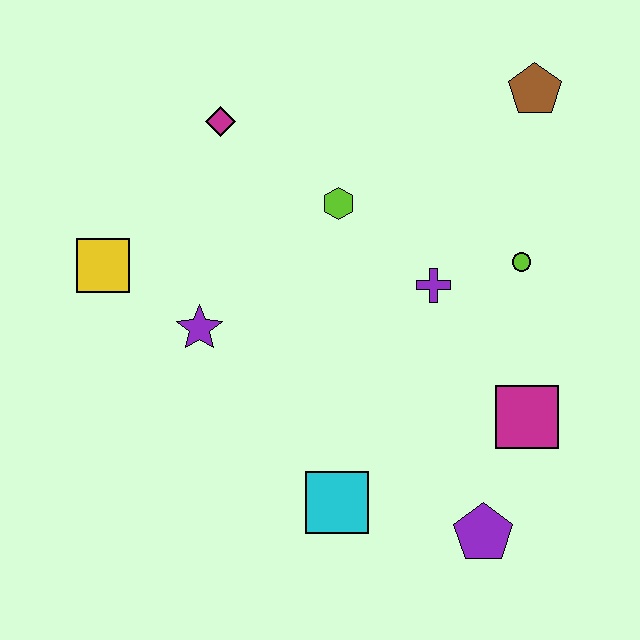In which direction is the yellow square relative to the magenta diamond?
The yellow square is below the magenta diamond.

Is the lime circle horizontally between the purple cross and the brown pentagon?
Yes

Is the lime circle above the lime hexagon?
No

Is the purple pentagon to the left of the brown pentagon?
Yes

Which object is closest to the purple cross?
The lime circle is closest to the purple cross.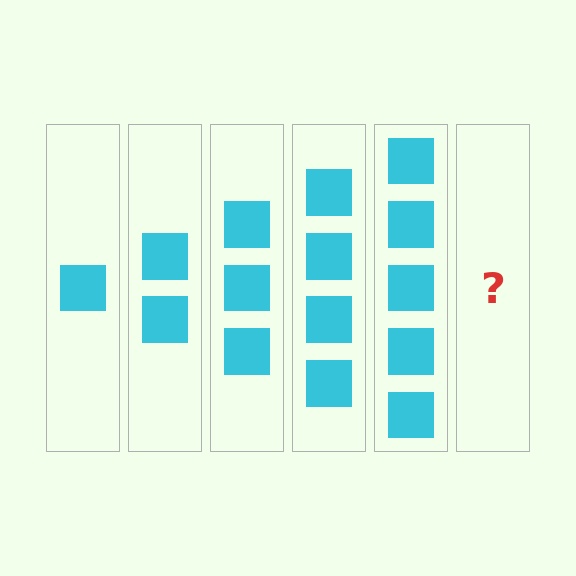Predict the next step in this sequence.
The next step is 6 squares.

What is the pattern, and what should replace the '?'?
The pattern is that each step adds one more square. The '?' should be 6 squares.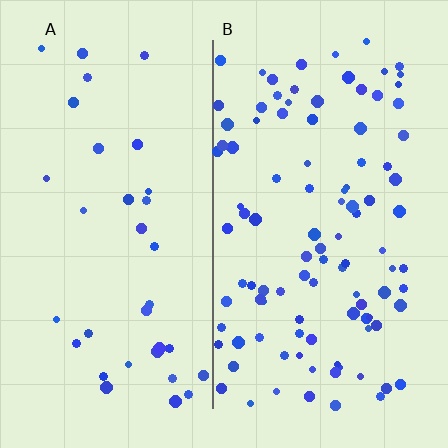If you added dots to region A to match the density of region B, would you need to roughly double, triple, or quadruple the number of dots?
Approximately triple.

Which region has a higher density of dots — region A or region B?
B (the right).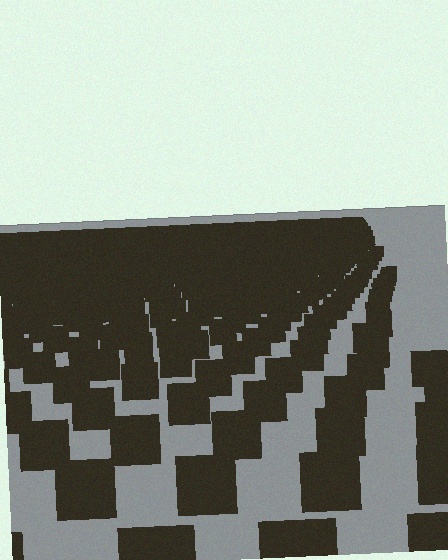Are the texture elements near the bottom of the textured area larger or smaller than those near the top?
Larger. Near the bottom, elements are closer to the viewer and appear at a bigger on-screen size.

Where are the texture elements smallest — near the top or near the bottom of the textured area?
Near the top.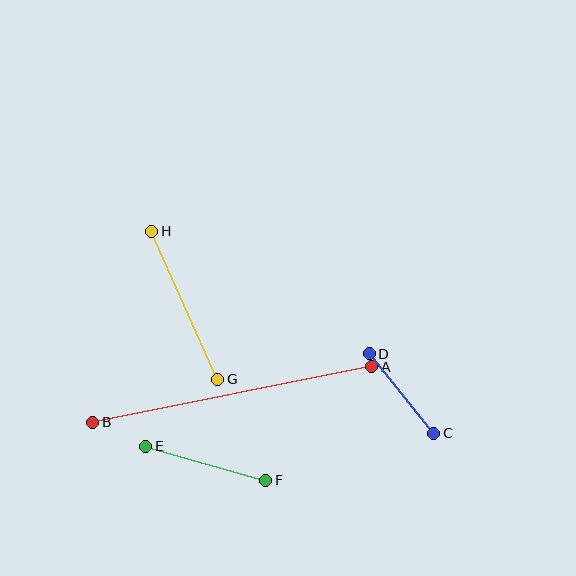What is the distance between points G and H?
The distance is approximately 162 pixels.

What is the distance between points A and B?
The distance is approximately 285 pixels.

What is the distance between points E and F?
The distance is approximately 125 pixels.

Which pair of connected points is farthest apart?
Points A and B are farthest apart.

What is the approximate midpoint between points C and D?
The midpoint is at approximately (401, 394) pixels.